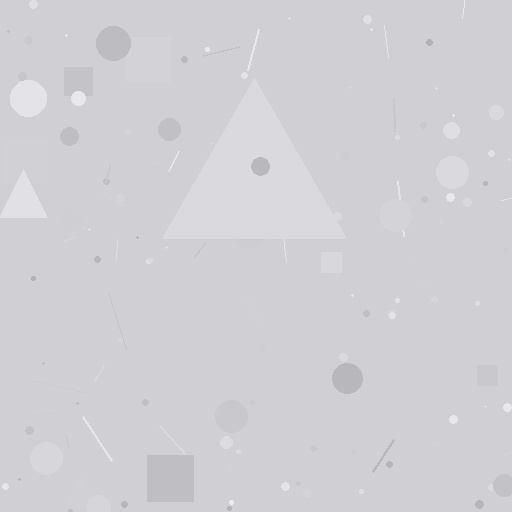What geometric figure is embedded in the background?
A triangle is embedded in the background.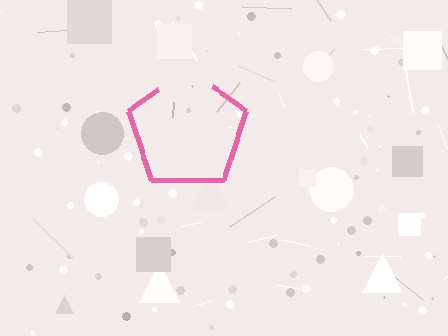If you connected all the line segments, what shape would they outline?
They would outline a pentagon.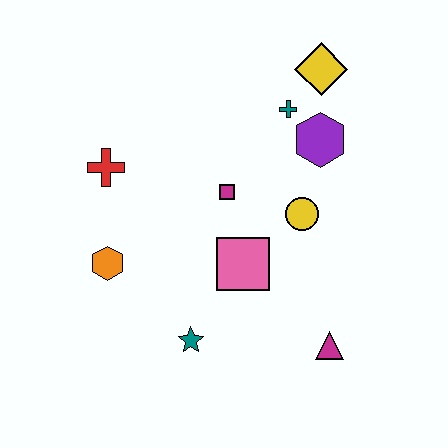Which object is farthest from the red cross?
The magenta triangle is farthest from the red cross.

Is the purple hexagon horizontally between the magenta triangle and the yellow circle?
Yes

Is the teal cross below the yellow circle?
No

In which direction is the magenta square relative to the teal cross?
The magenta square is below the teal cross.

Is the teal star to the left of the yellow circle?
Yes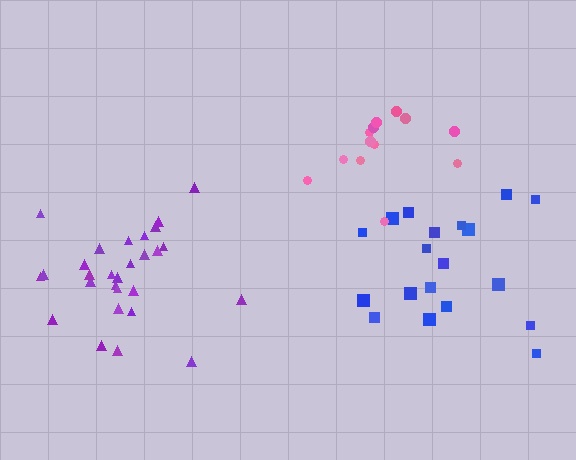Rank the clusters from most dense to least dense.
purple, pink, blue.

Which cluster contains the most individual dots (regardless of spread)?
Purple (28).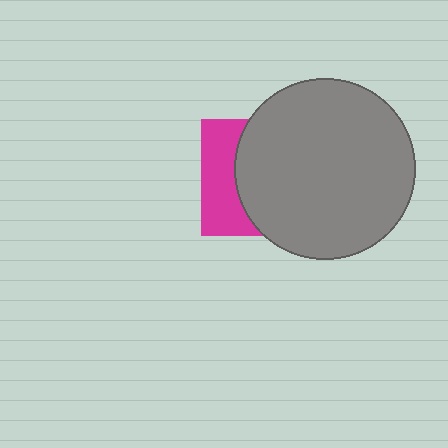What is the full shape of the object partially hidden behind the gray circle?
The partially hidden object is a magenta square.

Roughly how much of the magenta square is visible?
A small part of it is visible (roughly 34%).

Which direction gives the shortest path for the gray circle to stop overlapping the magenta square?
Moving right gives the shortest separation.